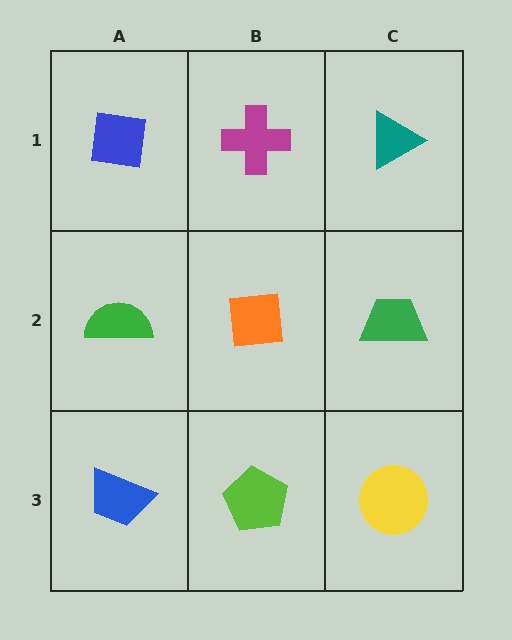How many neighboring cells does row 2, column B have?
4.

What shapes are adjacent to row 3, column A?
A green semicircle (row 2, column A), a lime pentagon (row 3, column B).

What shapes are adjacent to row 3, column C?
A green trapezoid (row 2, column C), a lime pentagon (row 3, column B).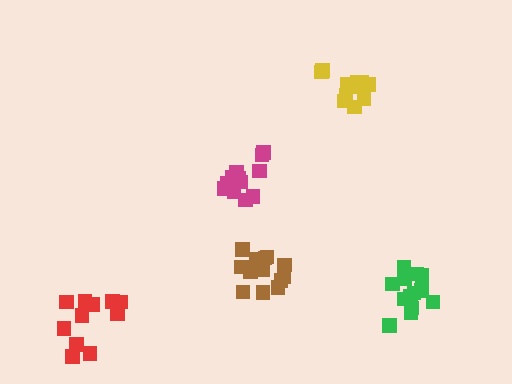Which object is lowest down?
The red cluster is bottommost.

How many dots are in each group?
Group 1: 12 dots, Group 2: 11 dots, Group 3: 14 dots, Group 4: 15 dots, Group 5: 13 dots (65 total).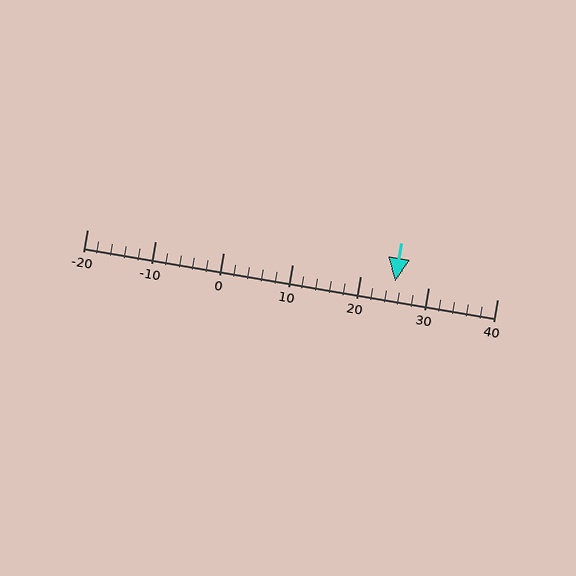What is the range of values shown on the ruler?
The ruler shows values from -20 to 40.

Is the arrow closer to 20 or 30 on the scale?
The arrow is closer to 30.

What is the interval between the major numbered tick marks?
The major tick marks are spaced 10 units apart.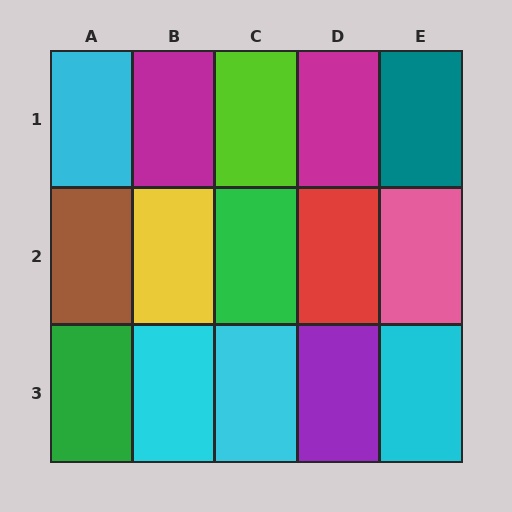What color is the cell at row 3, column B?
Cyan.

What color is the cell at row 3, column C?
Cyan.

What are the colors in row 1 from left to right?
Cyan, magenta, lime, magenta, teal.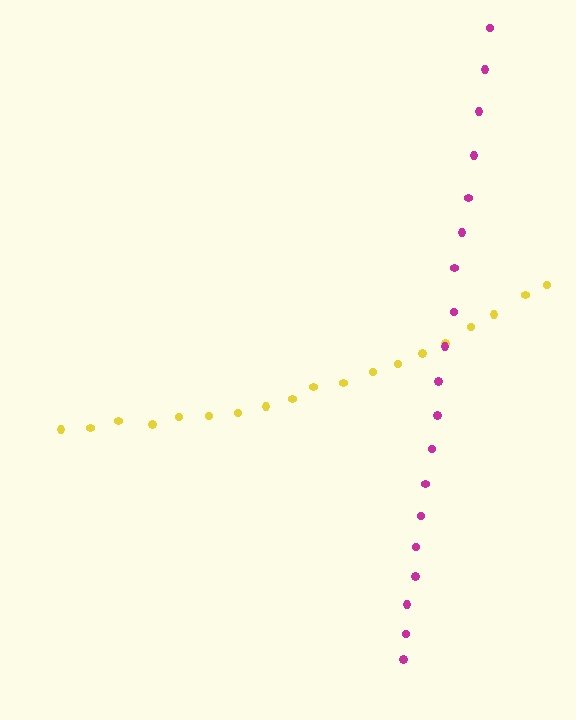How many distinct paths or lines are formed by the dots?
There are 2 distinct paths.